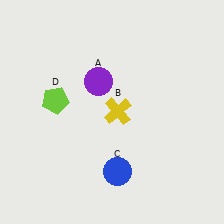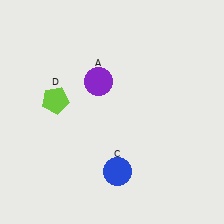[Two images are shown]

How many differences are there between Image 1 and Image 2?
There is 1 difference between the two images.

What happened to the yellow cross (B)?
The yellow cross (B) was removed in Image 2. It was in the top-right area of Image 1.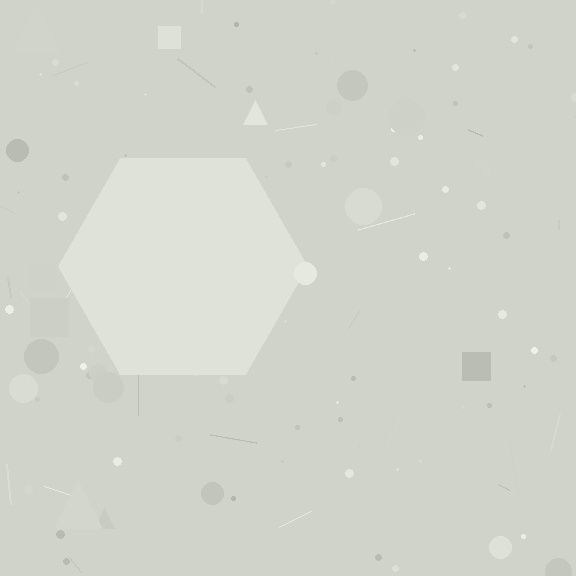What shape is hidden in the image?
A hexagon is hidden in the image.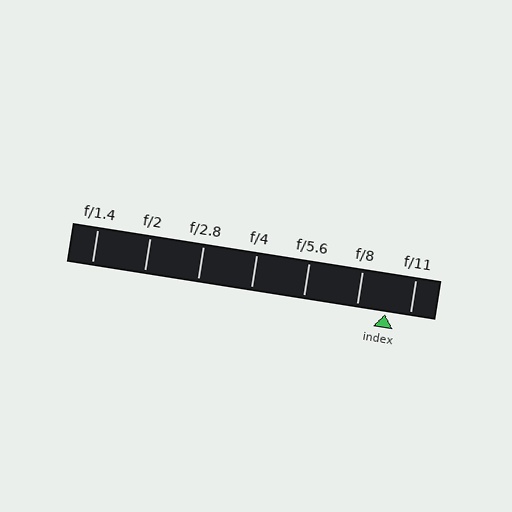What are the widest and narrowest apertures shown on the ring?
The widest aperture shown is f/1.4 and the narrowest is f/11.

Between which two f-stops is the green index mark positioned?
The index mark is between f/8 and f/11.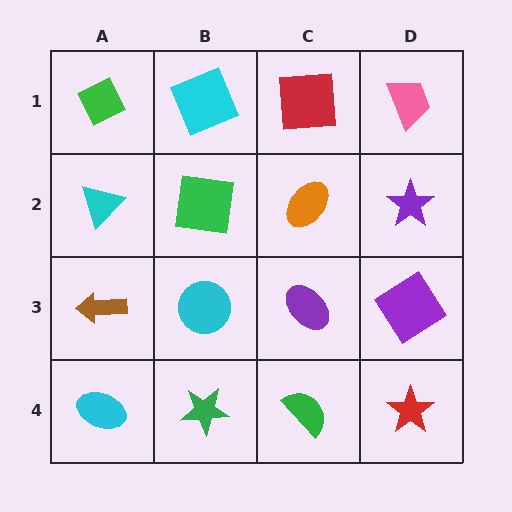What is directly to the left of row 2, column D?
An orange ellipse.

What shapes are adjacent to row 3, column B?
A green square (row 2, column B), a green star (row 4, column B), a brown arrow (row 3, column A), a purple ellipse (row 3, column C).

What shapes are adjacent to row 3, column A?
A cyan triangle (row 2, column A), a cyan ellipse (row 4, column A), a cyan circle (row 3, column B).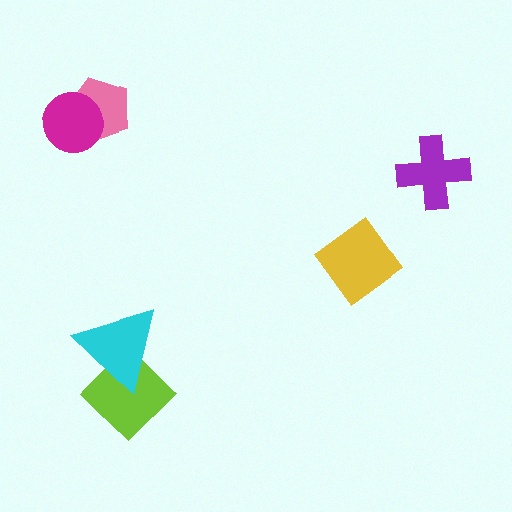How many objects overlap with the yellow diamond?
0 objects overlap with the yellow diamond.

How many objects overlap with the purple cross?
0 objects overlap with the purple cross.